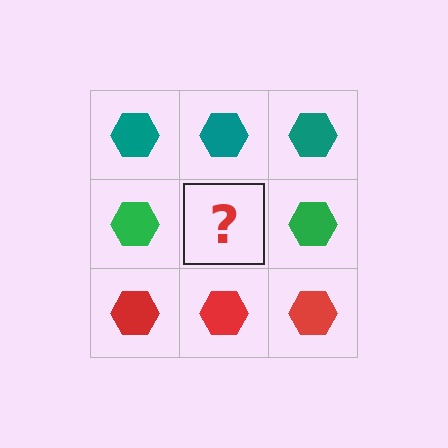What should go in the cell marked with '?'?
The missing cell should contain a green hexagon.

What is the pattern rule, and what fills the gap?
The rule is that each row has a consistent color. The gap should be filled with a green hexagon.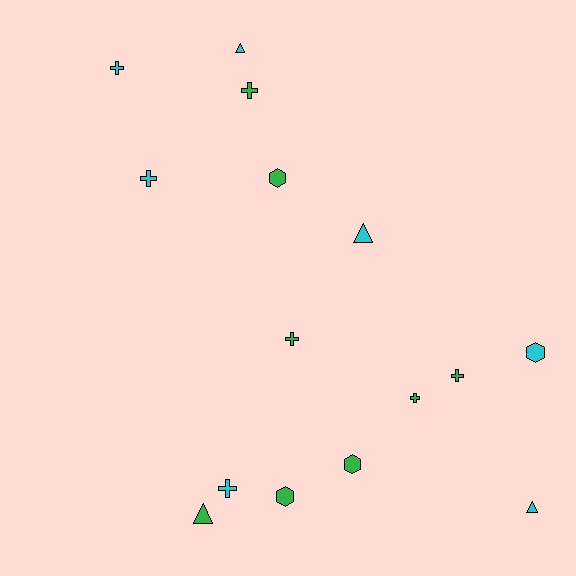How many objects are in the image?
There are 15 objects.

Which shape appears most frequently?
Cross, with 7 objects.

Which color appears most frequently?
Green, with 8 objects.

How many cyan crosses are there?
There are 3 cyan crosses.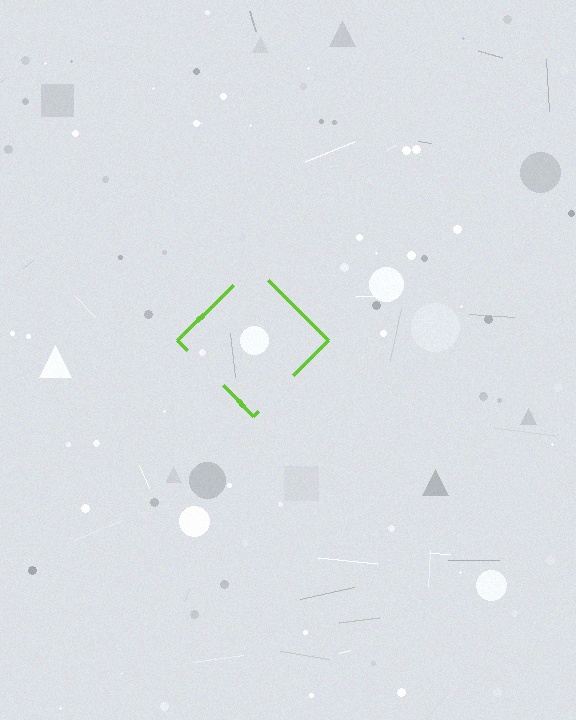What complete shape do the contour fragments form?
The contour fragments form a diamond.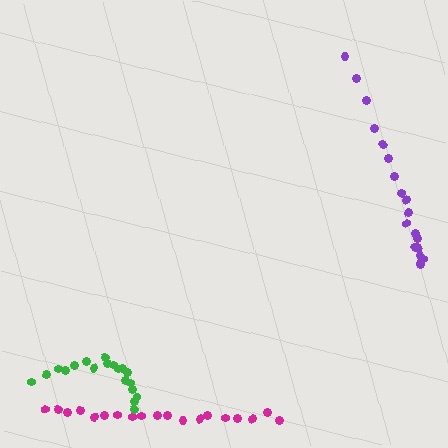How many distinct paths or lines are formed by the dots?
There are 3 distinct paths.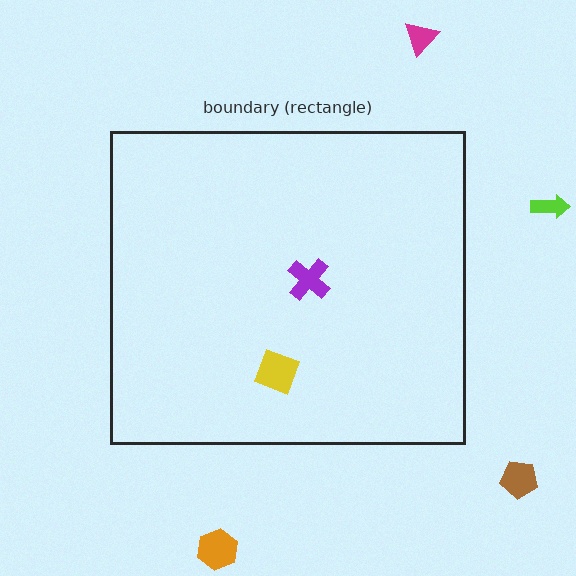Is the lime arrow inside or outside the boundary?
Outside.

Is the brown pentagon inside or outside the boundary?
Outside.